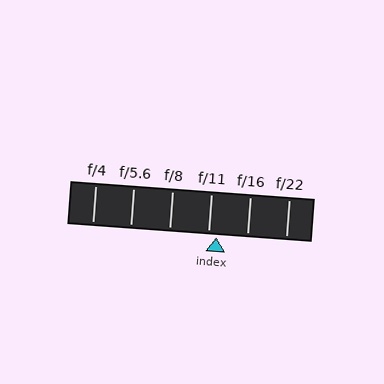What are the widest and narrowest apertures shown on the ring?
The widest aperture shown is f/4 and the narrowest is f/22.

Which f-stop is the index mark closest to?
The index mark is closest to f/11.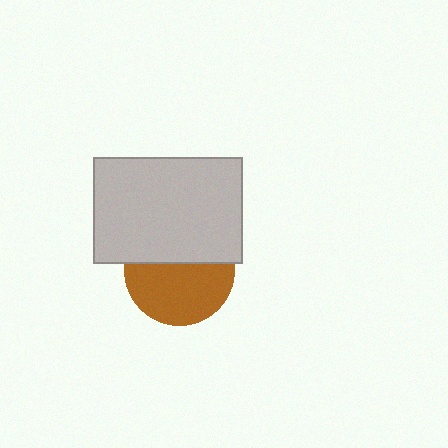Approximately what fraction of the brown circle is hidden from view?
Roughly 43% of the brown circle is hidden behind the light gray rectangle.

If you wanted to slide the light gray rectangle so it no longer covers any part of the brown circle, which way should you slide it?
Slide it up — that is the most direct way to separate the two shapes.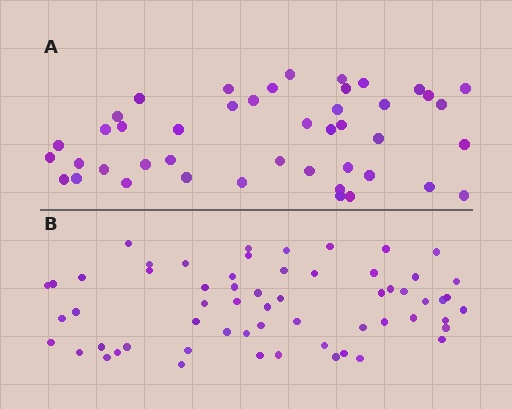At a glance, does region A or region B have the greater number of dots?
Region B (the bottom region) has more dots.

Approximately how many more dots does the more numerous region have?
Region B has approximately 15 more dots than region A.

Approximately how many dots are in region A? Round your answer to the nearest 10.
About 40 dots. (The exact count is 44, which rounds to 40.)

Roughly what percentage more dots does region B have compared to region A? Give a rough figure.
About 35% more.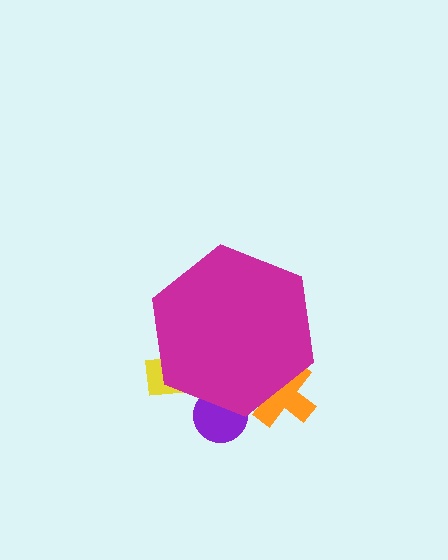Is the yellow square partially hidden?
Yes, the yellow square is partially hidden behind the magenta hexagon.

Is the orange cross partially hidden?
Yes, the orange cross is partially hidden behind the magenta hexagon.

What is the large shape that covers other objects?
A magenta hexagon.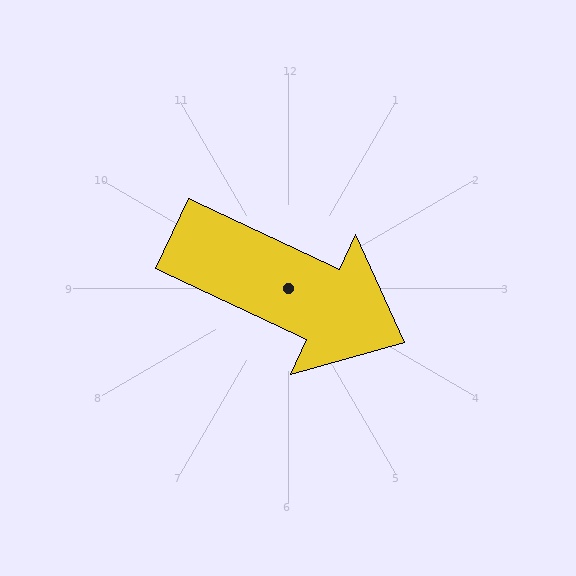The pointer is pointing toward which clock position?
Roughly 4 o'clock.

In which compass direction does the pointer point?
Southeast.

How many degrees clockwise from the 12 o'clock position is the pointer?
Approximately 115 degrees.